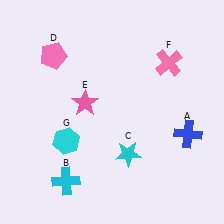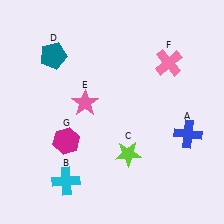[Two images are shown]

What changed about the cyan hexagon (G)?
In Image 1, G is cyan. In Image 2, it changed to magenta.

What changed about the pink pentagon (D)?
In Image 1, D is pink. In Image 2, it changed to teal.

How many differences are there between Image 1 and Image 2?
There are 3 differences between the two images.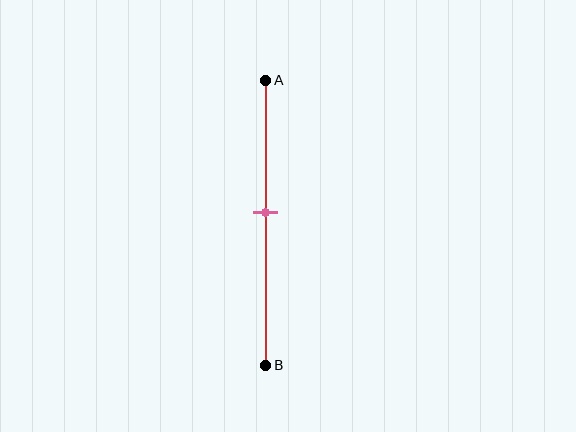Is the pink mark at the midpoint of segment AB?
No, the mark is at about 45% from A, not at the 50% midpoint.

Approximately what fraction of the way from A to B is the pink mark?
The pink mark is approximately 45% of the way from A to B.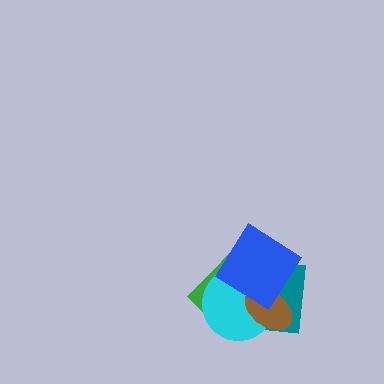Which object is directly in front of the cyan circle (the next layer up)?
The brown ellipse is directly in front of the cyan circle.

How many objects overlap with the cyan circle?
4 objects overlap with the cyan circle.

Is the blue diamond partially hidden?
No, no other shape covers it.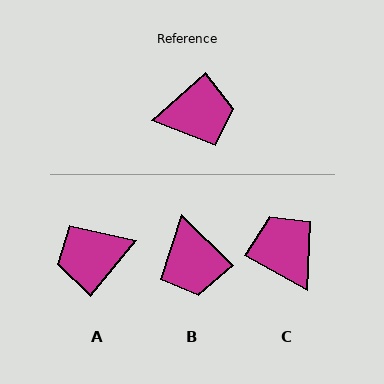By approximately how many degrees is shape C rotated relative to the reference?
Approximately 110 degrees counter-clockwise.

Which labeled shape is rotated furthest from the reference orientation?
A, about 171 degrees away.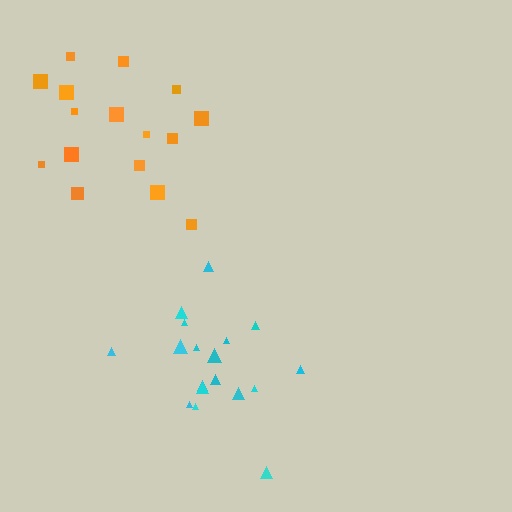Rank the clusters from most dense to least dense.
cyan, orange.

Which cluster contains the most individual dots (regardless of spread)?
Cyan (19).